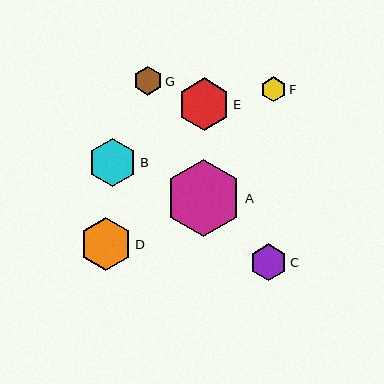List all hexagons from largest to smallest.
From largest to smallest: A, D, E, B, C, G, F.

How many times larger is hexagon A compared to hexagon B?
Hexagon A is approximately 1.6 times the size of hexagon B.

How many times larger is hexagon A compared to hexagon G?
Hexagon A is approximately 2.7 times the size of hexagon G.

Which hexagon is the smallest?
Hexagon F is the smallest with a size of approximately 25 pixels.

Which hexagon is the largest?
Hexagon A is the largest with a size of approximately 77 pixels.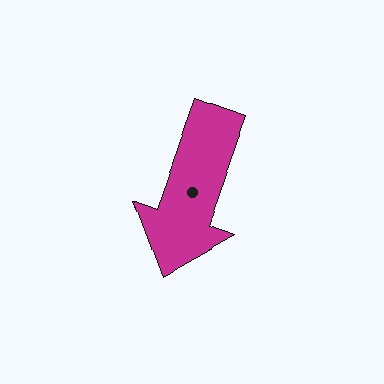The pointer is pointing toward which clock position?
Roughly 7 o'clock.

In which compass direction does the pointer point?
South.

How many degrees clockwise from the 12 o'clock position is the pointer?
Approximately 200 degrees.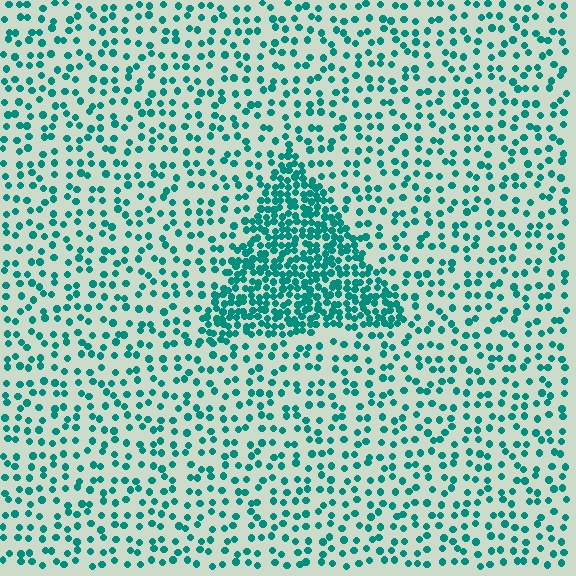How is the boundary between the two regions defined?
The boundary is defined by a change in element density (approximately 2.7x ratio). All elements are the same color, size, and shape.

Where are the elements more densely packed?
The elements are more densely packed inside the triangle boundary.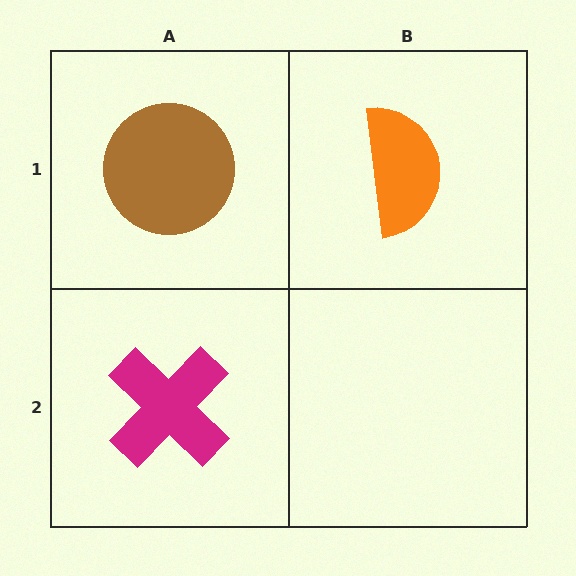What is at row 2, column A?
A magenta cross.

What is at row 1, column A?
A brown circle.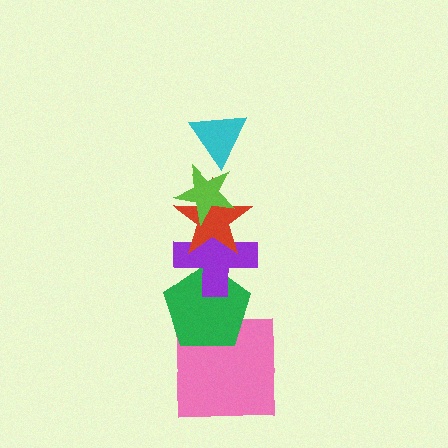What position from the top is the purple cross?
The purple cross is 4th from the top.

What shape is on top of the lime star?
The cyan triangle is on top of the lime star.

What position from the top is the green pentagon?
The green pentagon is 5th from the top.